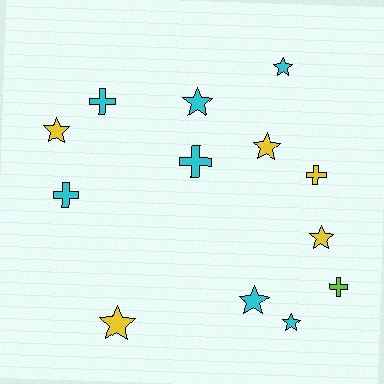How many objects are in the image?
There are 13 objects.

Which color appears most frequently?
Cyan, with 7 objects.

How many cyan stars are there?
There are 4 cyan stars.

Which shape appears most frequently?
Star, with 8 objects.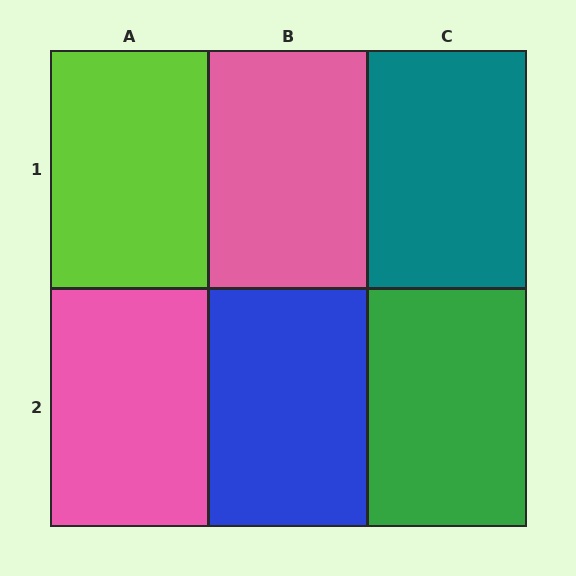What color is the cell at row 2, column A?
Pink.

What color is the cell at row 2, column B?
Blue.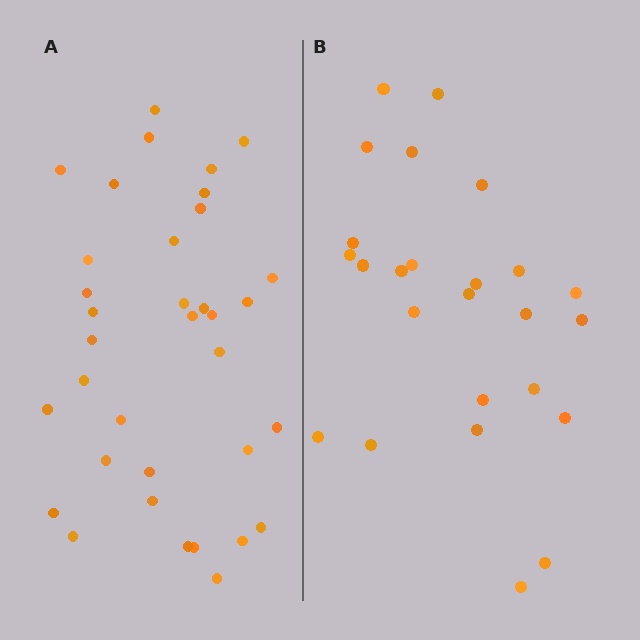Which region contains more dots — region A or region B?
Region A (the left region) has more dots.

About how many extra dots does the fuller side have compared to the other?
Region A has roughly 10 or so more dots than region B.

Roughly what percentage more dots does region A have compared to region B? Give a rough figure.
About 40% more.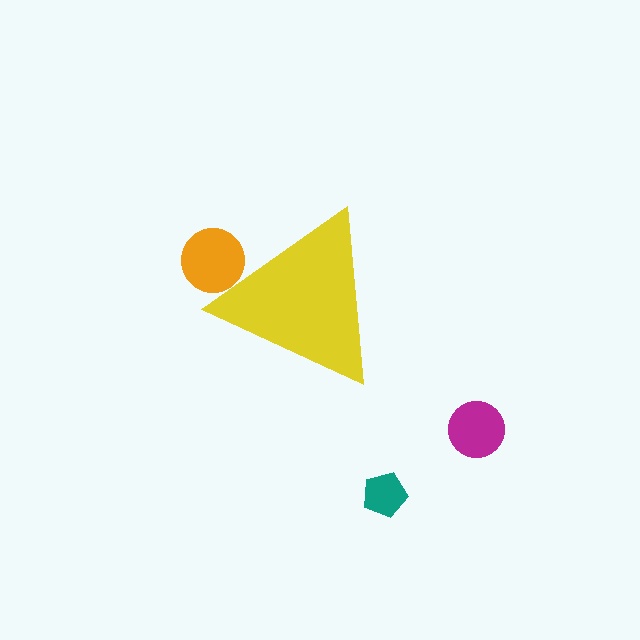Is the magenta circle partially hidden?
No, the magenta circle is fully visible.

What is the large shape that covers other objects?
A yellow triangle.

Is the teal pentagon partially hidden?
No, the teal pentagon is fully visible.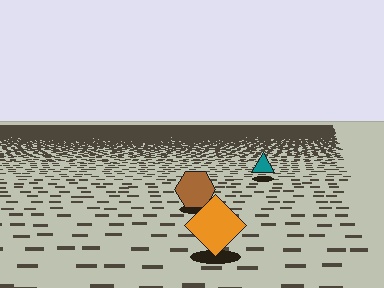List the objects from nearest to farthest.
From nearest to farthest: the orange diamond, the brown hexagon, the teal triangle.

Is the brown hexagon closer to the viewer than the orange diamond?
No. The orange diamond is closer — you can tell from the texture gradient: the ground texture is coarser near it.